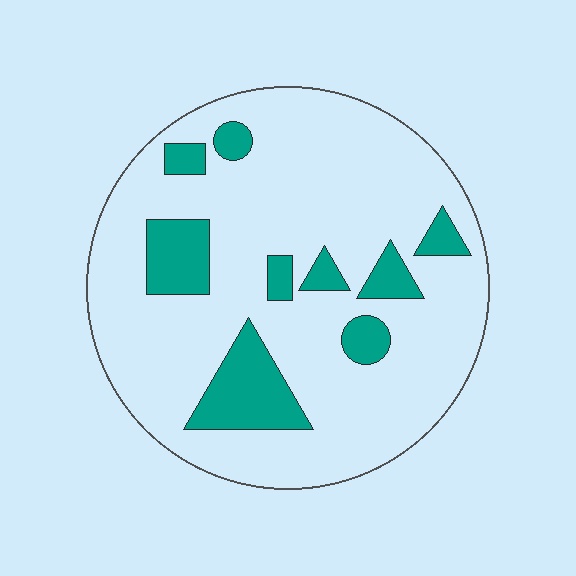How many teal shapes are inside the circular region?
9.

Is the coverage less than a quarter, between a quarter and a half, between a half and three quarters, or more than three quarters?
Less than a quarter.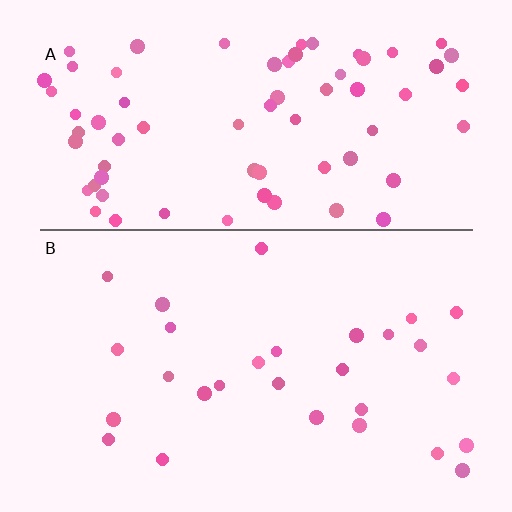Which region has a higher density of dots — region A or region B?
A (the top).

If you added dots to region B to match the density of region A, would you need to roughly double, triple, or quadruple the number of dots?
Approximately triple.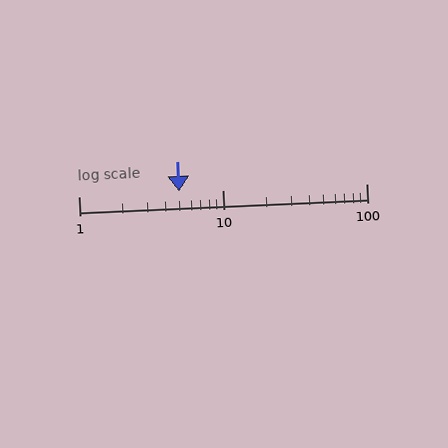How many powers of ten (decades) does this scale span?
The scale spans 2 decades, from 1 to 100.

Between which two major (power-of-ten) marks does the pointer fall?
The pointer is between 1 and 10.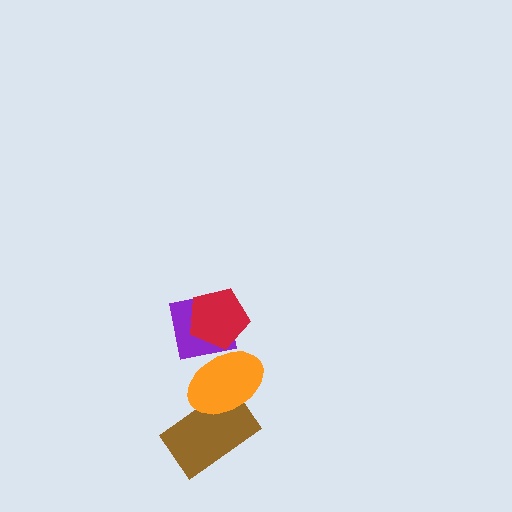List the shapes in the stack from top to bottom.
From top to bottom: the red pentagon, the purple square, the orange ellipse, the brown rectangle.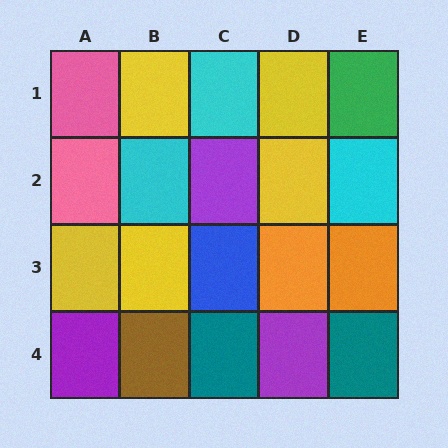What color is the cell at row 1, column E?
Green.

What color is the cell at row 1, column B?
Yellow.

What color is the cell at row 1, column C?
Cyan.